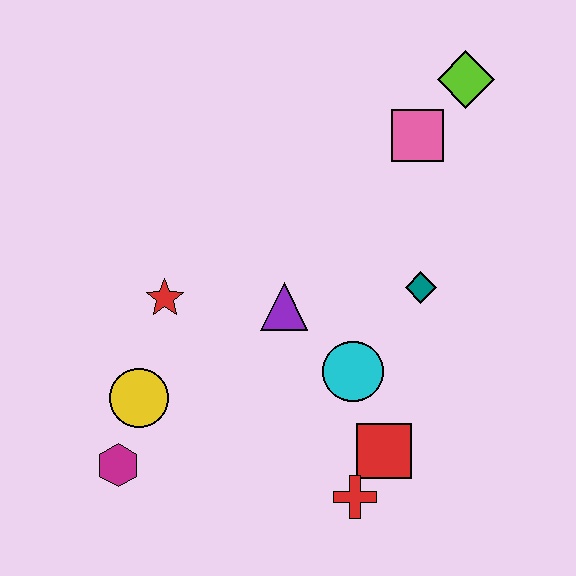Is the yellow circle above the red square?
Yes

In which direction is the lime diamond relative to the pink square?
The lime diamond is above the pink square.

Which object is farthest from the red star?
The lime diamond is farthest from the red star.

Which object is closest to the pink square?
The lime diamond is closest to the pink square.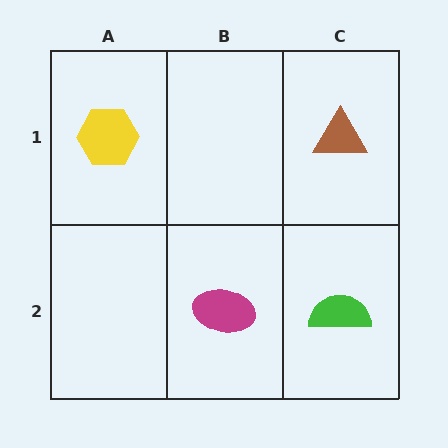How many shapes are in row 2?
2 shapes.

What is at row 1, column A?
A yellow hexagon.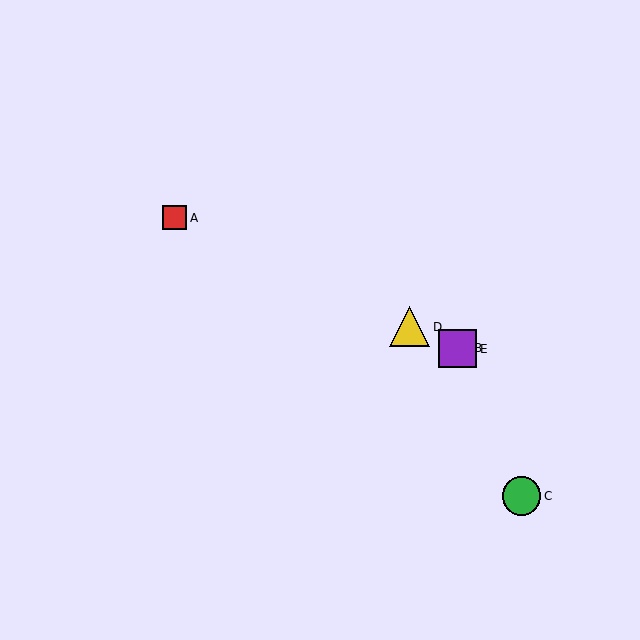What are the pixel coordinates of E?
Object E is at (457, 349).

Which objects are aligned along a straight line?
Objects A, B, D, E are aligned along a straight line.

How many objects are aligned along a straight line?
4 objects (A, B, D, E) are aligned along a straight line.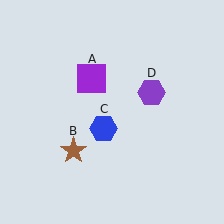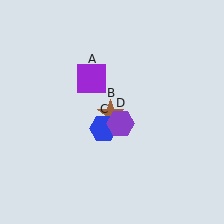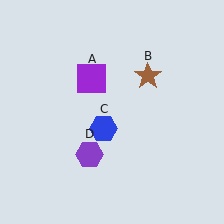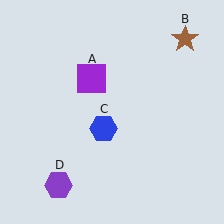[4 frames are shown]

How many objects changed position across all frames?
2 objects changed position: brown star (object B), purple hexagon (object D).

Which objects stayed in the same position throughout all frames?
Purple square (object A) and blue hexagon (object C) remained stationary.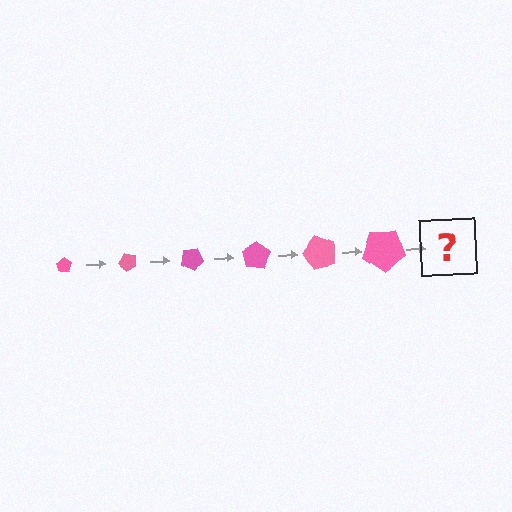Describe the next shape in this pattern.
It should be a pentagon, larger than the previous one and rotated 300 degrees from the start.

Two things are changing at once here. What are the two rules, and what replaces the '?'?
The two rules are that the pentagon grows larger each step and it rotates 50 degrees each step. The '?' should be a pentagon, larger than the previous one and rotated 300 degrees from the start.